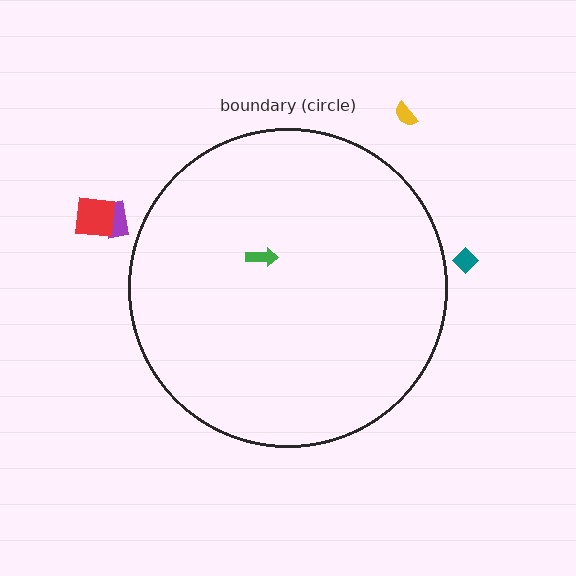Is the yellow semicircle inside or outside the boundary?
Outside.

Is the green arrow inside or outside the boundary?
Inside.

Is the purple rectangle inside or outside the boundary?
Outside.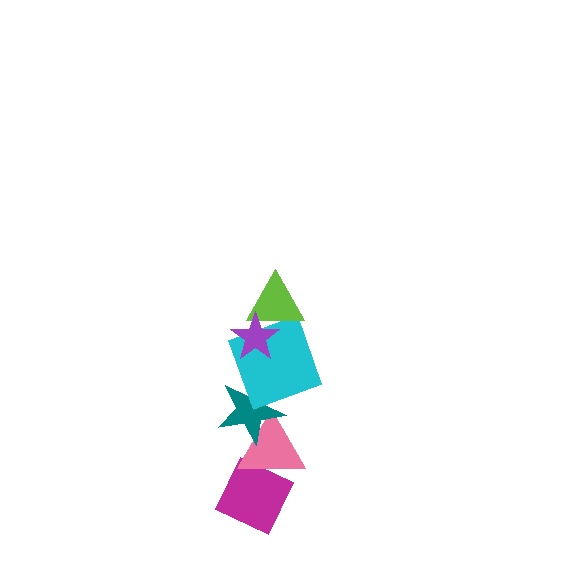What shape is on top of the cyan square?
The lime triangle is on top of the cyan square.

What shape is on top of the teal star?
The cyan square is on top of the teal star.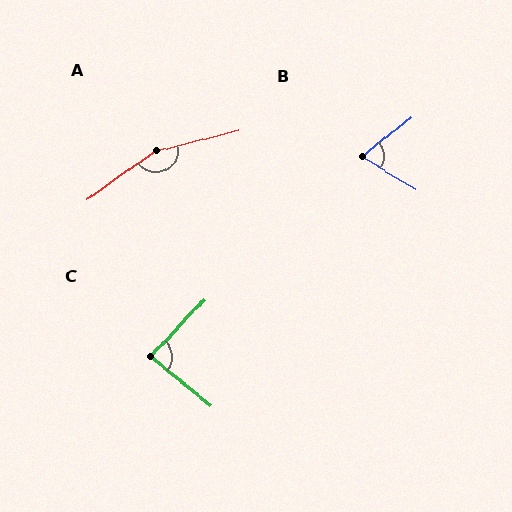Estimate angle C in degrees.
Approximately 86 degrees.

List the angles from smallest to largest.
B (70°), C (86°), A (158°).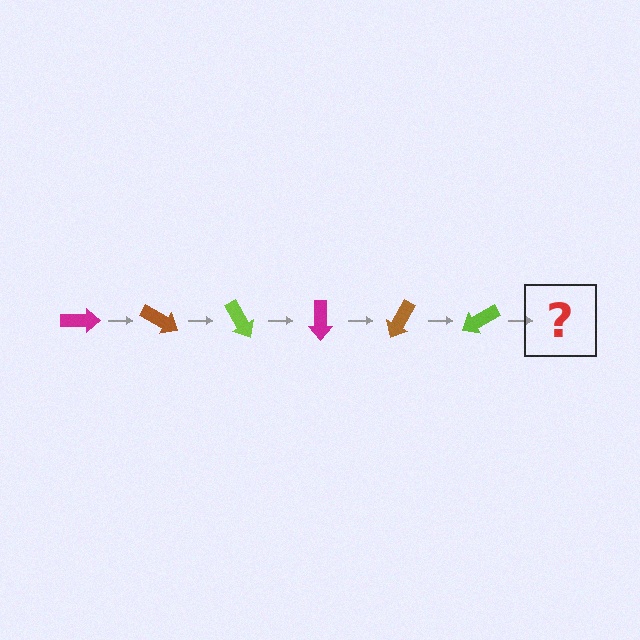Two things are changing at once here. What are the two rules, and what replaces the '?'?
The two rules are that it rotates 30 degrees each step and the color cycles through magenta, brown, and lime. The '?' should be a magenta arrow, rotated 180 degrees from the start.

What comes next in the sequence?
The next element should be a magenta arrow, rotated 180 degrees from the start.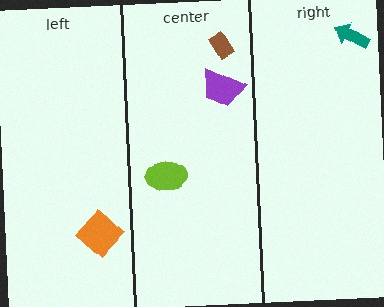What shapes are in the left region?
The orange diamond.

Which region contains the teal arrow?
The right region.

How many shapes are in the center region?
3.